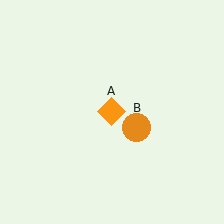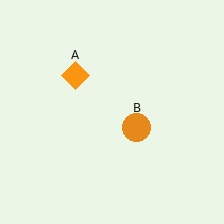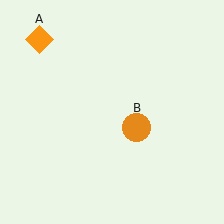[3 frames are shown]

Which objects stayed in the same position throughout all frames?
Orange circle (object B) remained stationary.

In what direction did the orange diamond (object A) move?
The orange diamond (object A) moved up and to the left.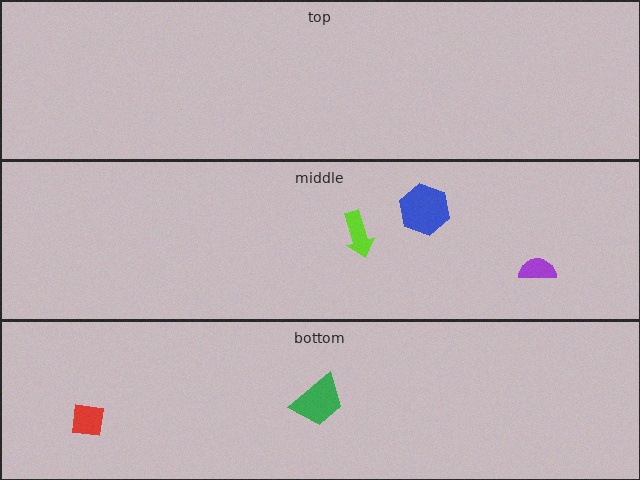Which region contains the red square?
The bottom region.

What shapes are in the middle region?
The purple semicircle, the lime arrow, the blue hexagon.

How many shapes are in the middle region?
3.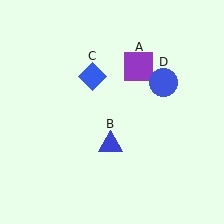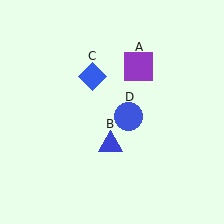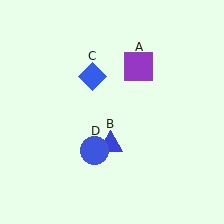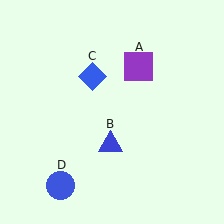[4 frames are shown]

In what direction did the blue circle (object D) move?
The blue circle (object D) moved down and to the left.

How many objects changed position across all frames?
1 object changed position: blue circle (object D).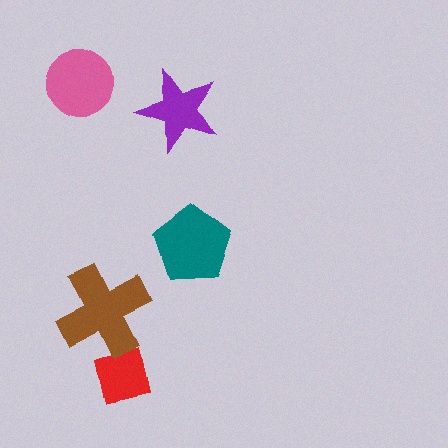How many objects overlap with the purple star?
0 objects overlap with the purple star.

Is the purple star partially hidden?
No, no other shape covers it.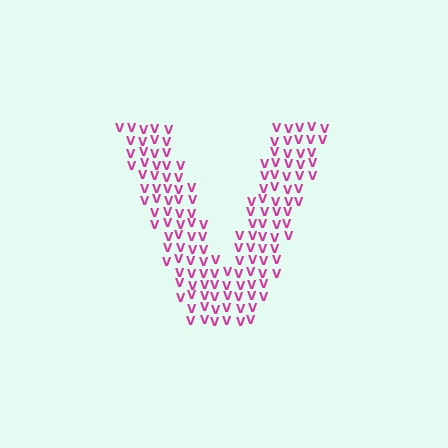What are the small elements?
The small elements are letter V's.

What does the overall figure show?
The overall figure shows the letter V.